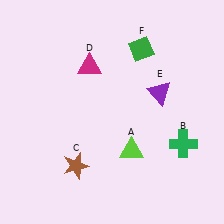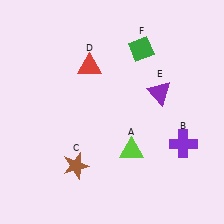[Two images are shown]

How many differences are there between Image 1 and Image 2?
There are 2 differences between the two images.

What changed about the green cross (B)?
In Image 1, B is green. In Image 2, it changed to purple.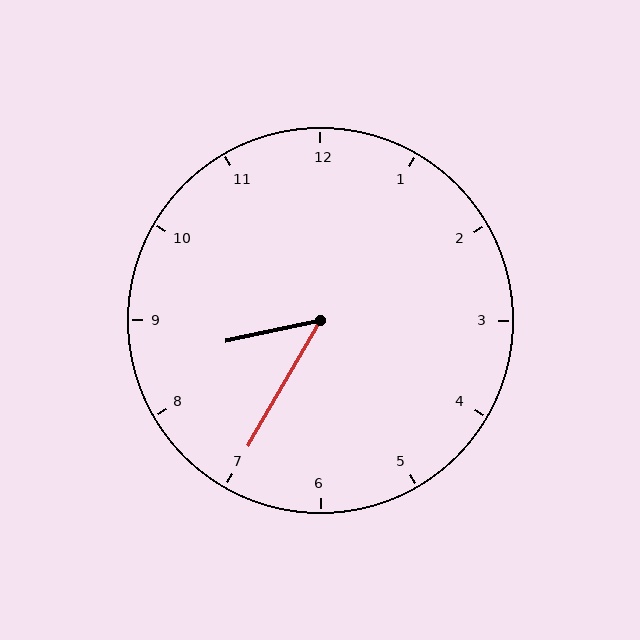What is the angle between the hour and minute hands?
Approximately 48 degrees.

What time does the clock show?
8:35.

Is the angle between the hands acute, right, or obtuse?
It is acute.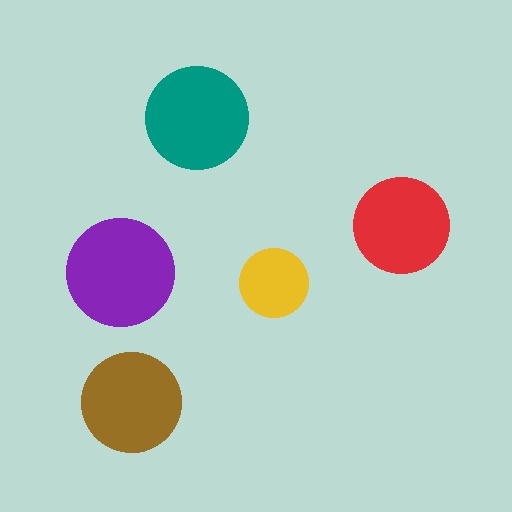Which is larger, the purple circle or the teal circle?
The purple one.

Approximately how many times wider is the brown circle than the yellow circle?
About 1.5 times wider.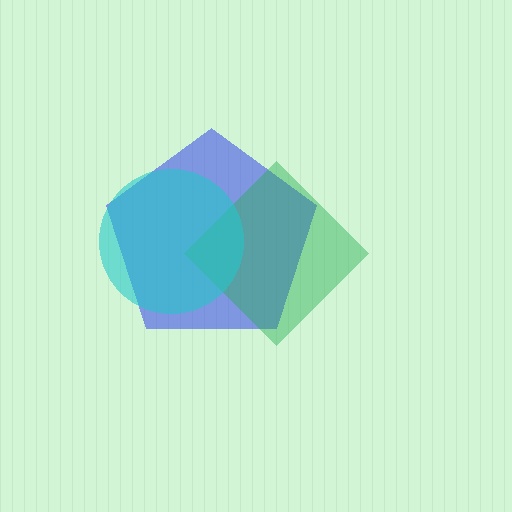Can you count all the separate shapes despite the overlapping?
Yes, there are 3 separate shapes.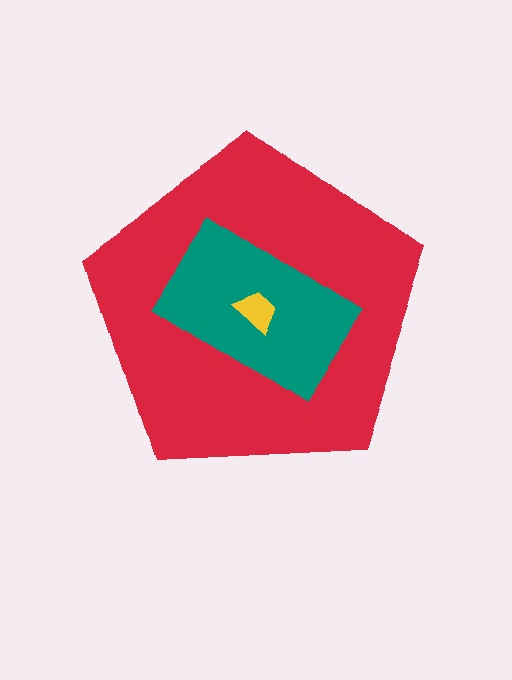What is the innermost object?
The yellow trapezoid.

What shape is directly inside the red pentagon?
The teal rectangle.